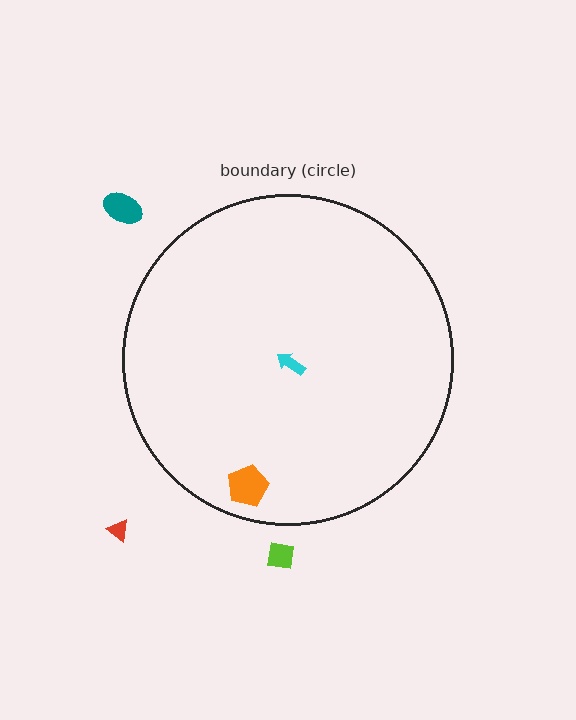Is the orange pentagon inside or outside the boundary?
Inside.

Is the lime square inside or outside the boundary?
Outside.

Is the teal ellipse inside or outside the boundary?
Outside.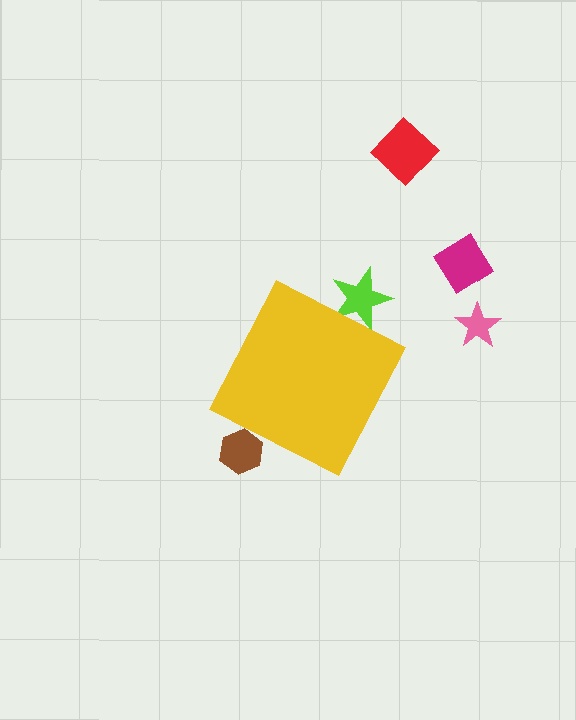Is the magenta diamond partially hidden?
No, the magenta diamond is fully visible.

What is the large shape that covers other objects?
A yellow diamond.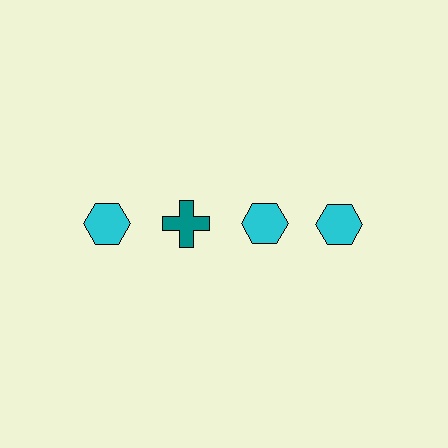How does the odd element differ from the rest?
It differs in both color (teal instead of cyan) and shape (cross instead of hexagon).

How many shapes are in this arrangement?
There are 4 shapes arranged in a grid pattern.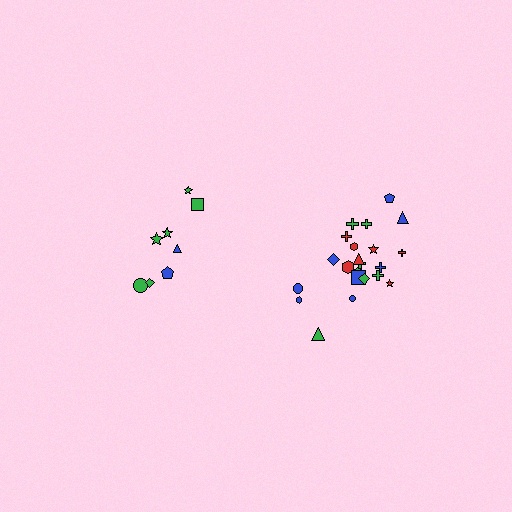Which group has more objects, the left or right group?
The right group.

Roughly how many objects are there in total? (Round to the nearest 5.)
Roughly 30 objects in total.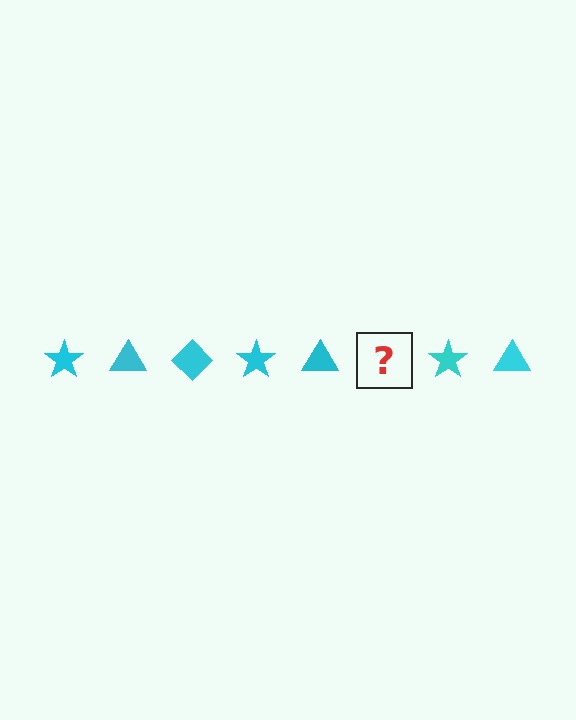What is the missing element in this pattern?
The missing element is a cyan diamond.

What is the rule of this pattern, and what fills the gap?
The rule is that the pattern cycles through star, triangle, diamond shapes in cyan. The gap should be filled with a cyan diamond.